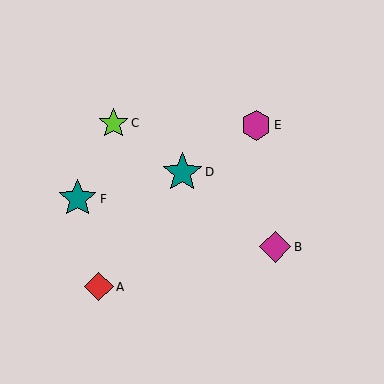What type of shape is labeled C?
Shape C is a lime star.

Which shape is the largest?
The teal star (labeled D) is the largest.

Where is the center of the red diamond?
The center of the red diamond is at (99, 287).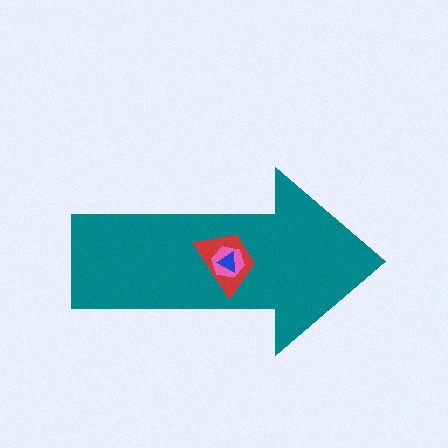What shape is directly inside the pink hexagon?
The blue triangle.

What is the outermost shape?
The teal arrow.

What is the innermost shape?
The blue triangle.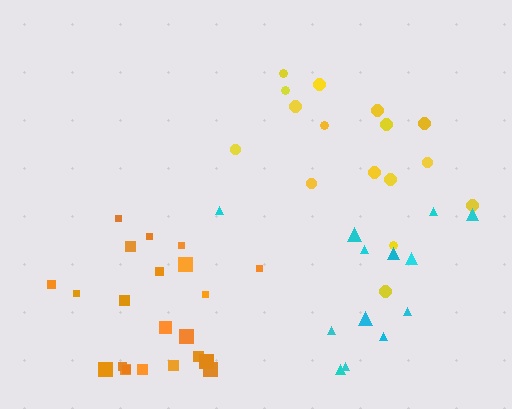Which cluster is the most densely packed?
Orange.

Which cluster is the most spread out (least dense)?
Cyan.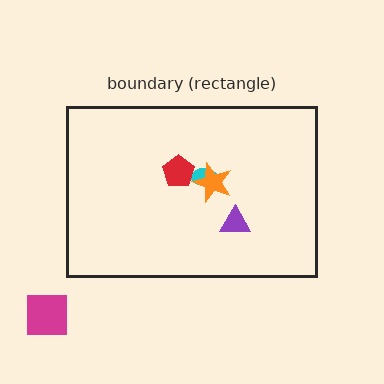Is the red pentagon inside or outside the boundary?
Inside.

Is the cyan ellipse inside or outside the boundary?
Inside.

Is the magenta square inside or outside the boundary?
Outside.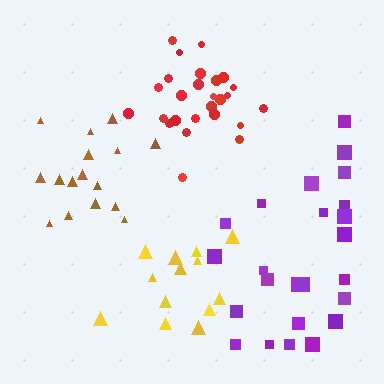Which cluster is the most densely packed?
Red.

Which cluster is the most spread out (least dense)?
Purple.